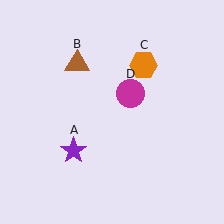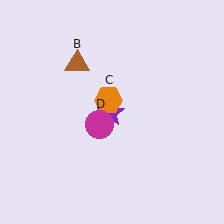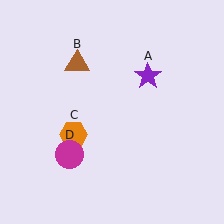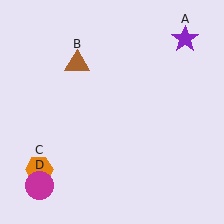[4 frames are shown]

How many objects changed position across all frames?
3 objects changed position: purple star (object A), orange hexagon (object C), magenta circle (object D).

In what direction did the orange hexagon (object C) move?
The orange hexagon (object C) moved down and to the left.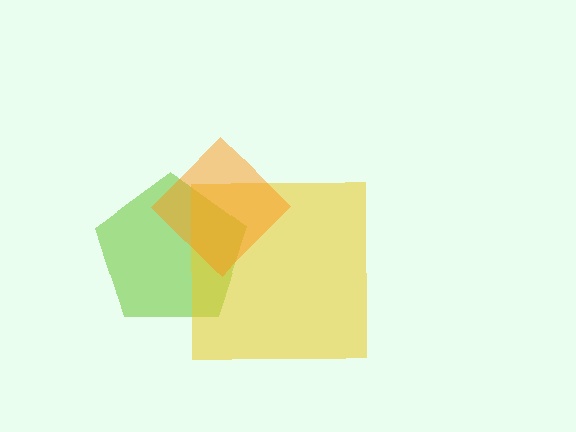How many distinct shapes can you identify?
There are 3 distinct shapes: a lime pentagon, a yellow square, an orange diamond.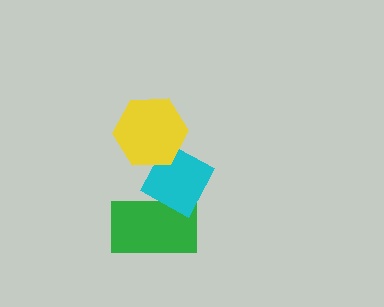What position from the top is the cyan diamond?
The cyan diamond is 2nd from the top.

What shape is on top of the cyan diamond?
The yellow hexagon is on top of the cyan diamond.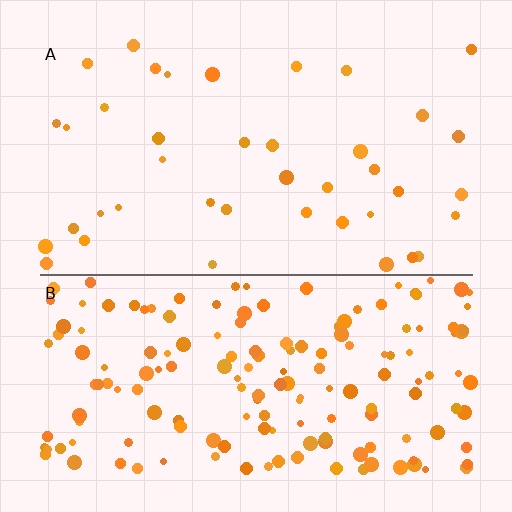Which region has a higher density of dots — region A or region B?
B (the bottom).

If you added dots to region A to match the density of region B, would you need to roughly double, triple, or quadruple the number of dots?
Approximately quadruple.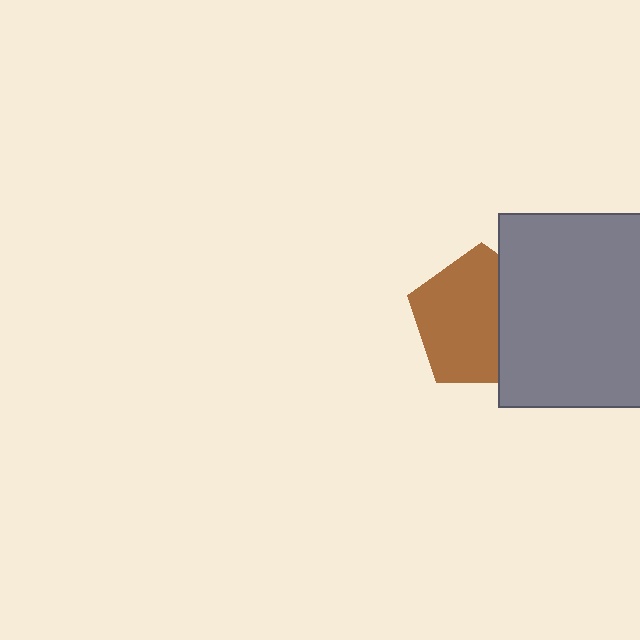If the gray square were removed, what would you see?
You would see the complete brown pentagon.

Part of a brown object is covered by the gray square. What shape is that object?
It is a pentagon.